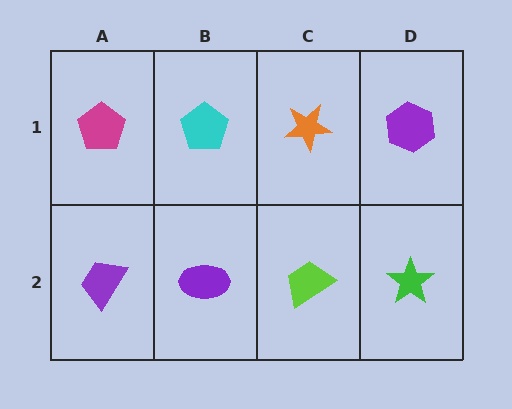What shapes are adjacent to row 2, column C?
An orange star (row 1, column C), a purple ellipse (row 2, column B), a green star (row 2, column D).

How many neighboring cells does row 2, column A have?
2.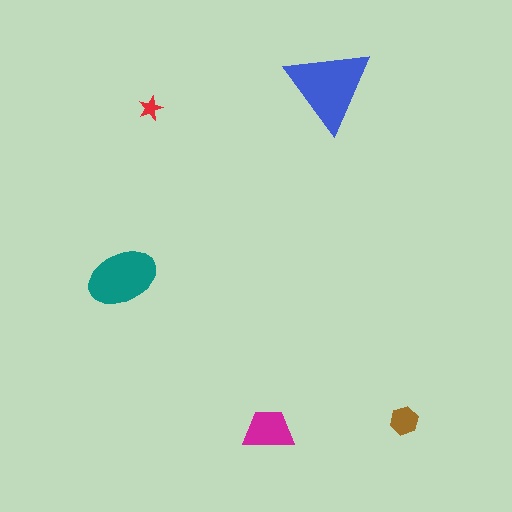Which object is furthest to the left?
The teal ellipse is leftmost.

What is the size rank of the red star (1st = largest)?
5th.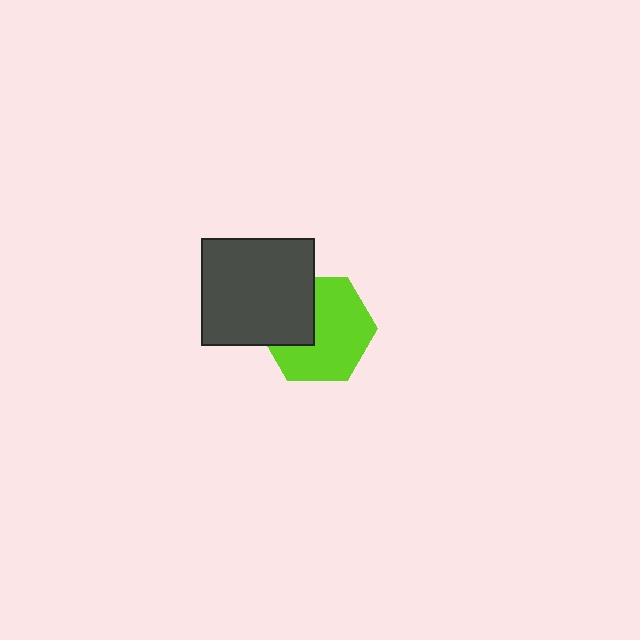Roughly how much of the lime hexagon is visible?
Most of it is visible (roughly 67%).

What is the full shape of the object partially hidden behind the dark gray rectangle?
The partially hidden object is a lime hexagon.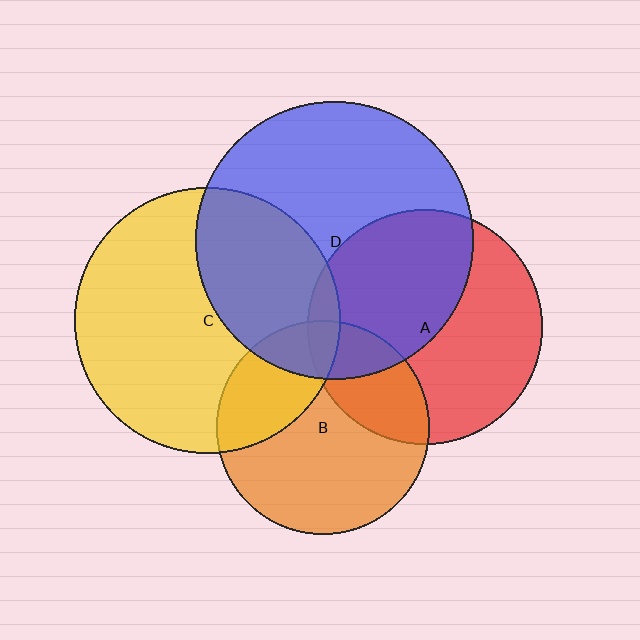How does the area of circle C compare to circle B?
Approximately 1.6 times.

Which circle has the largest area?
Circle D (blue).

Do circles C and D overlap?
Yes.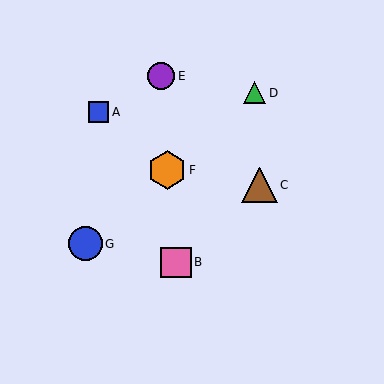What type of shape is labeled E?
Shape E is a purple circle.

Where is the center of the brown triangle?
The center of the brown triangle is at (259, 185).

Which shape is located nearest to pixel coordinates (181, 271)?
The pink square (labeled B) at (176, 262) is nearest to that location.